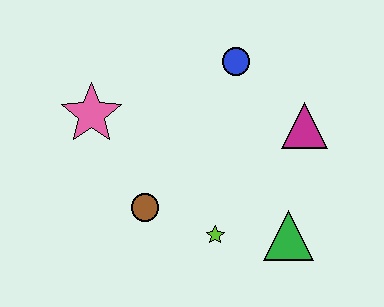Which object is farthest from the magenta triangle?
The pink star is farthest from the magenta triangle.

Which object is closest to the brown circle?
The lime star is closest to the brown circle.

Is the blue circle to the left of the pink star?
No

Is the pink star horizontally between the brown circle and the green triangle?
No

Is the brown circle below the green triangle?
No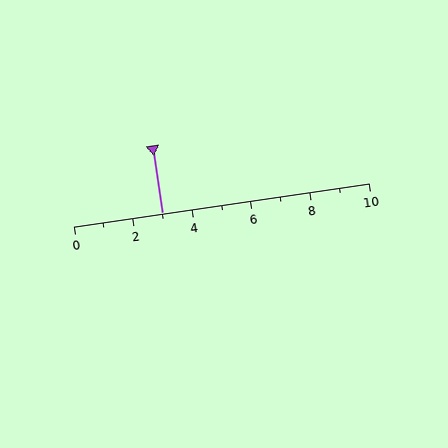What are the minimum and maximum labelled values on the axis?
The axis runs from 0 to 10.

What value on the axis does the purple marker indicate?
The marker indicates approximately 3.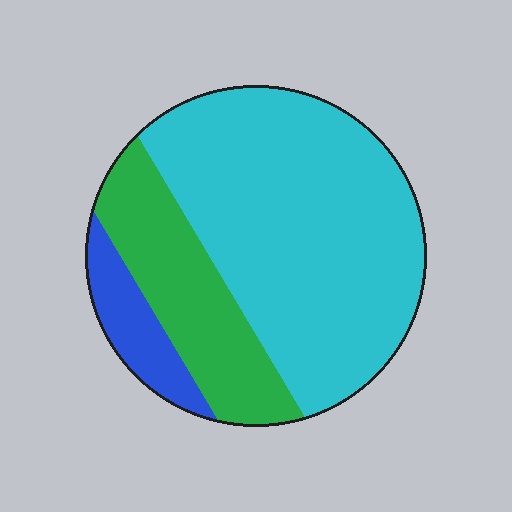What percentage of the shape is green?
Green takes up about one quarter (1/4) of the shape.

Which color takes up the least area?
Blue, at roughly 10%.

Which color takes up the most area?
Cyan, at roughly 65%.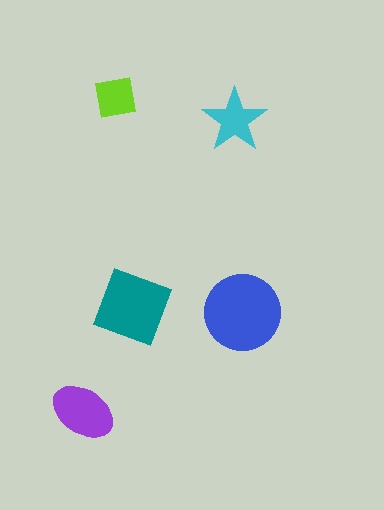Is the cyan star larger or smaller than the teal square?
Smaller.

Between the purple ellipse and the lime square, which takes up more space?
The purple ellipse.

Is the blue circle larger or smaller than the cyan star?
Larger.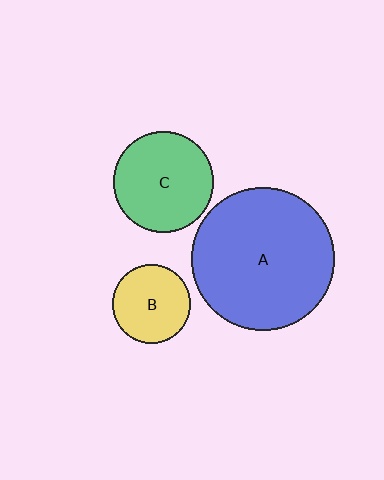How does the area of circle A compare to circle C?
Approximately 2.0 times.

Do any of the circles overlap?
No, none of the circles overlap.